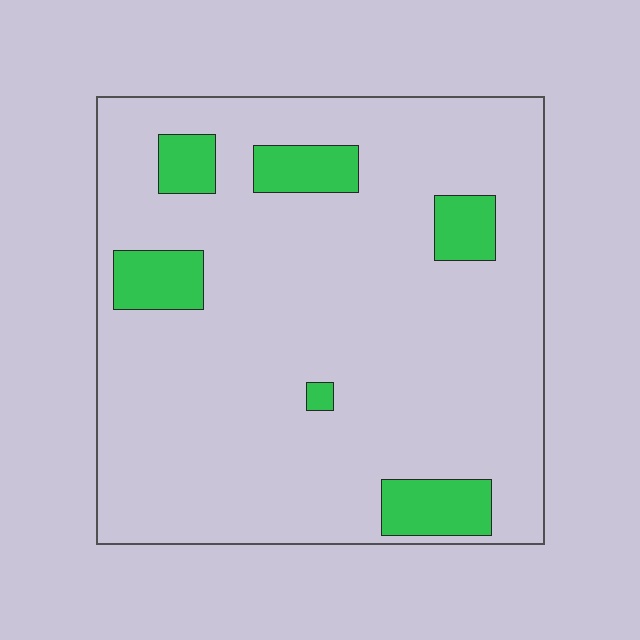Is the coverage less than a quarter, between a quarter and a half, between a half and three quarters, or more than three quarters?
Less than a quarter.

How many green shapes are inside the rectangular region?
6.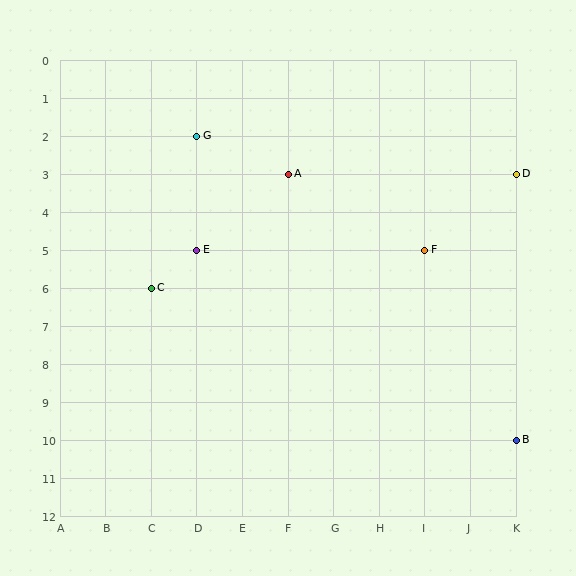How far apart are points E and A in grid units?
Points E and A are 2 columns and 2 rows apart (about 2.8 grid units diagonally).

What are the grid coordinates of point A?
Point A is at grid coordinates (F, 3).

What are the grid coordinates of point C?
Point C is at grid coordinates (C, 6).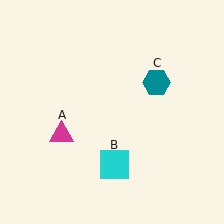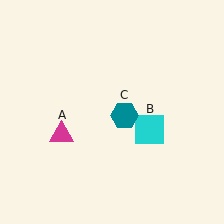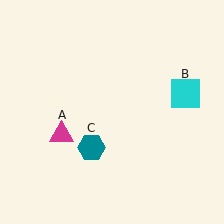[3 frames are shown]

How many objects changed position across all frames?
2 objects changed position: cyan square (object B), teal hexagon (object C).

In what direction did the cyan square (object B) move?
The cyan square (object B) moved up and to the right.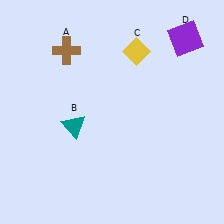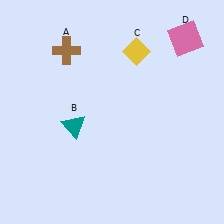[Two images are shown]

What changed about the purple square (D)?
In Image 1, D is purple. In Image 2, it changed to pink.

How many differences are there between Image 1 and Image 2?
There is 1 difference between the two images.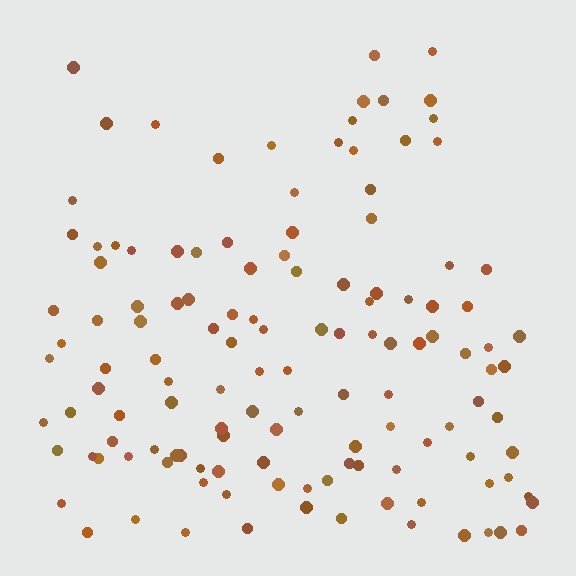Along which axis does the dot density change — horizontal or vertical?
Vertical.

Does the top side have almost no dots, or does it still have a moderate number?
Still a moderate number, just noticeably fewer than the bottom.